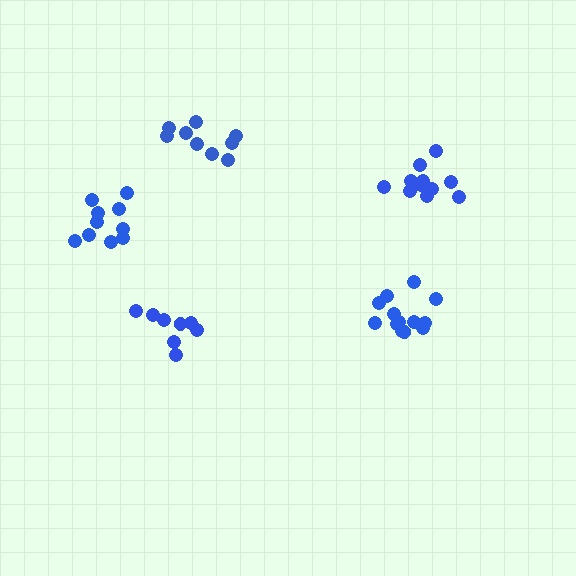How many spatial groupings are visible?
There are 5 spatial groupings.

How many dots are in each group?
Group 1: 8 dots, Group 2: 13 dots, Group 3: 11 dots, Group 4: 9 dots, Group 5: 10 dots (51 total).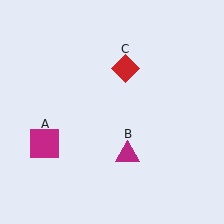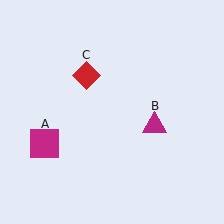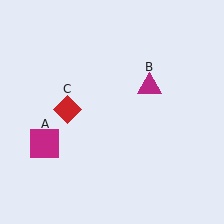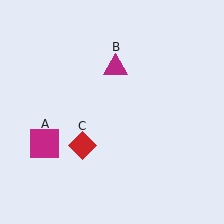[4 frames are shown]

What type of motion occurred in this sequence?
The magenta triangle (object B), red diamond (object C) rotated counterclockwise around the center of the scene.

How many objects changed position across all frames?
2 objects changed position: magenta triangle (object B), red diamond (object C).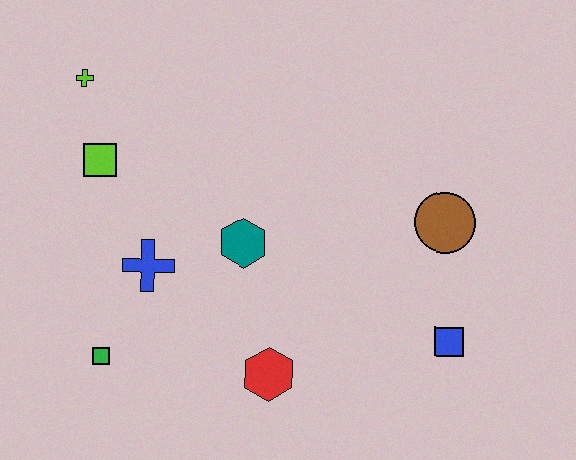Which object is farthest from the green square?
The brown circle is farthest from the green square.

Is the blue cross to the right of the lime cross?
Yes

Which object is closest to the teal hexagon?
The blue cross is closest to the teal hexagon.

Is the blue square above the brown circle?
No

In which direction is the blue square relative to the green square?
The blue square is to the right of the green square.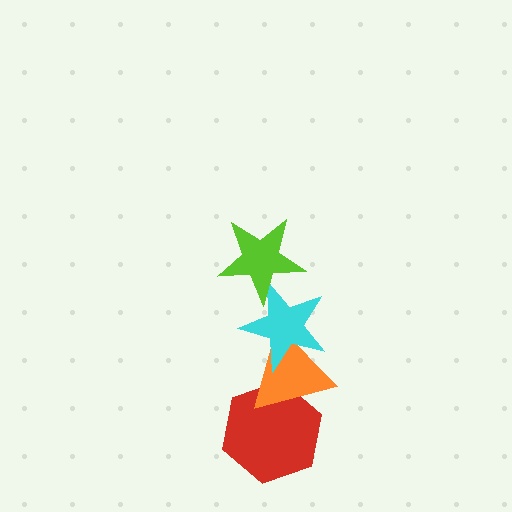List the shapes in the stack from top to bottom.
From top to bottom: the lime star, the cyan star, the orange triangle, the red hexagon.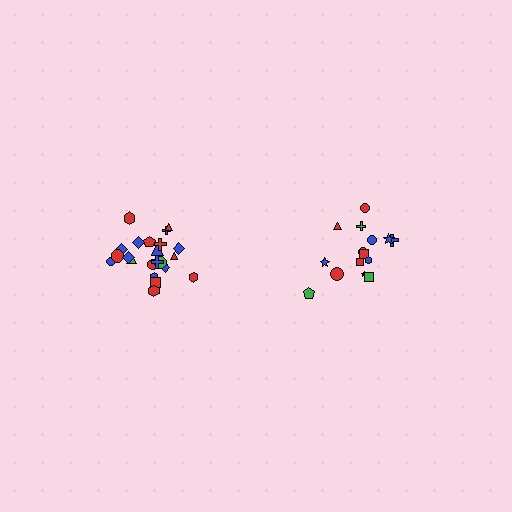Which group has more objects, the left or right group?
The left group.